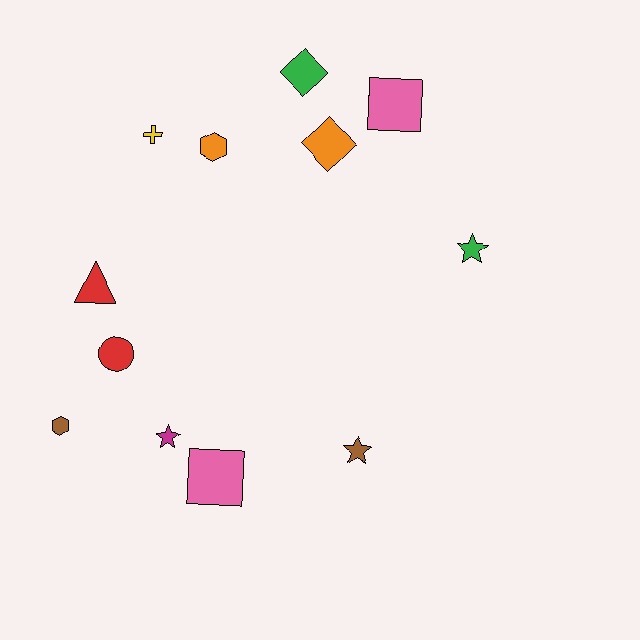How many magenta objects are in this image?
There is 1 magenta object.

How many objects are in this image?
There are 12 objects.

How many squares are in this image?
There are 2 squares.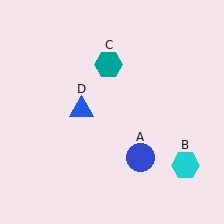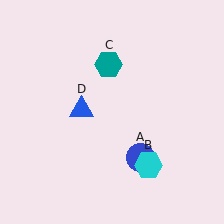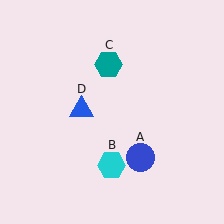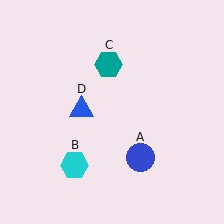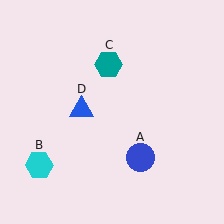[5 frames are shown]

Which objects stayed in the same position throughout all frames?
Blue circle (object A) and teal hexagon (object C) and blue triangle (object D) remained stationary.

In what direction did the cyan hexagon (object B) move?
The cyan hexagon (object B) moved left.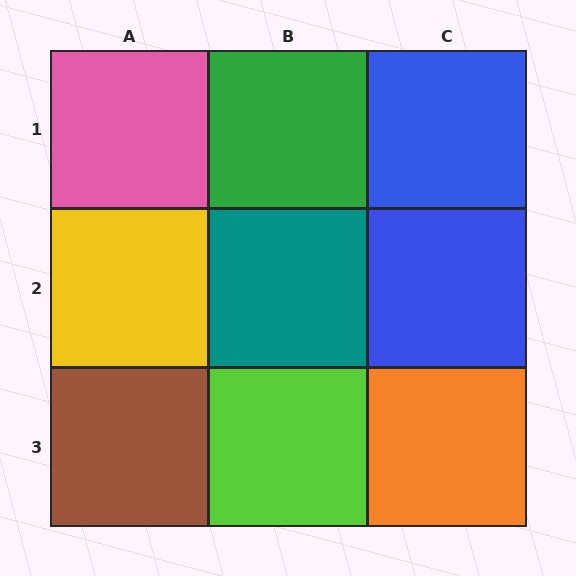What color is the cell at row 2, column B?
Teal.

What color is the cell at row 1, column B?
Green.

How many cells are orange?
1 cell is orange.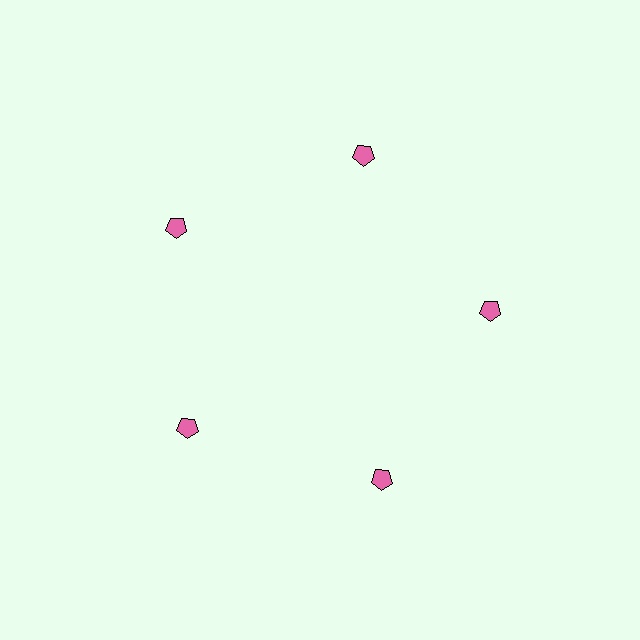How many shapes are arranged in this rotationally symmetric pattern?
There are 5 shapes, arranged in 5 groups of 1.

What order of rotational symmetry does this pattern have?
This pattern has 5-fold rotational symmetry.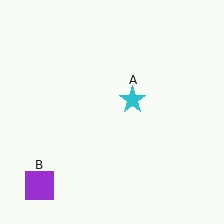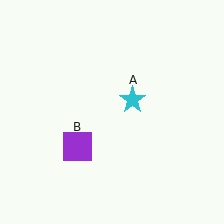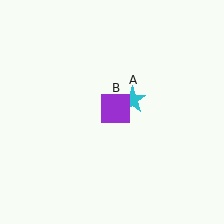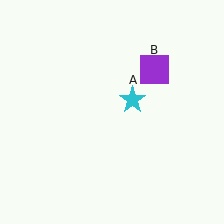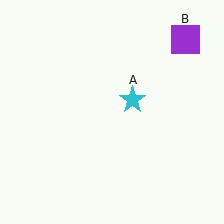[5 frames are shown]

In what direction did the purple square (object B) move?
The purple square (object B) moved up and to the right.